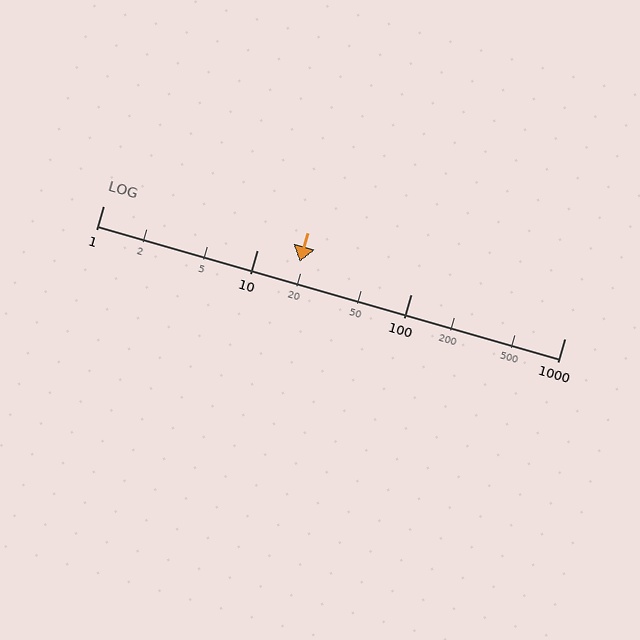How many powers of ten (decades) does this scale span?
The scale spans 3 decades, from 1 to 1000.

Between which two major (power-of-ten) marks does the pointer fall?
The pointer is between 10 and 100.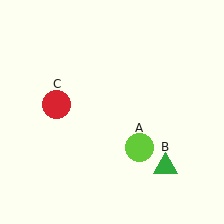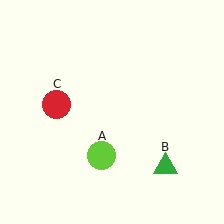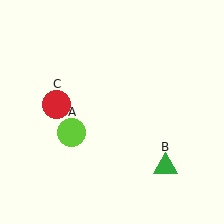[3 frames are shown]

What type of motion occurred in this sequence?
The lime circle (object A) rotated clockwise around the center of the scene.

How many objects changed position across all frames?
1 object changed position: lime circle (object A).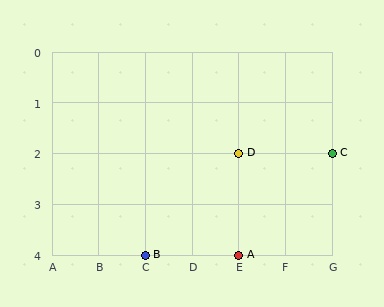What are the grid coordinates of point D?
Point D is at grid coordinates (E, 2).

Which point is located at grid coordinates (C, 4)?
Point B is at (C, 4).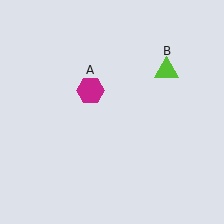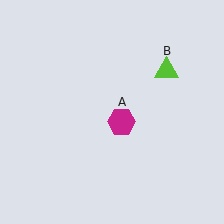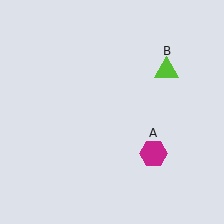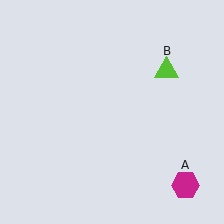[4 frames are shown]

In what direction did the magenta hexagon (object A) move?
The magenta hexagon (object A) moved down and to the right.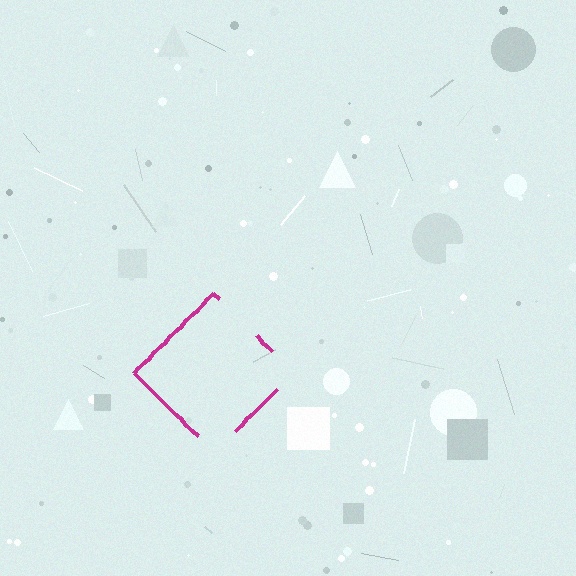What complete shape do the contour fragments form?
The contour fragments form a diamond.